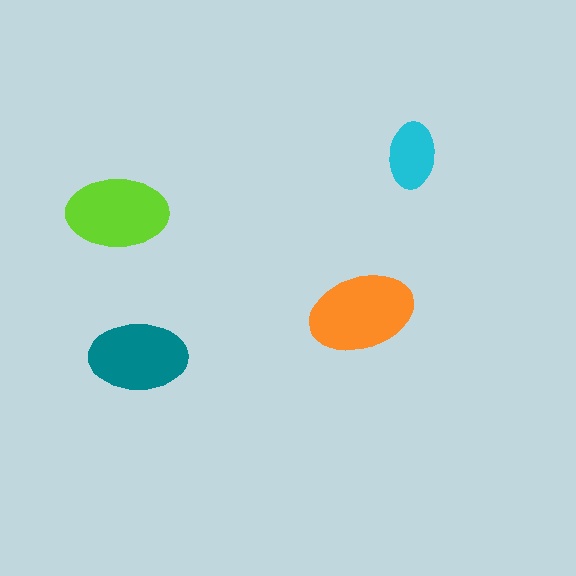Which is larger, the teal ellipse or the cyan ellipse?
The teal one.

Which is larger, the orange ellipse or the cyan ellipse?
The orange one.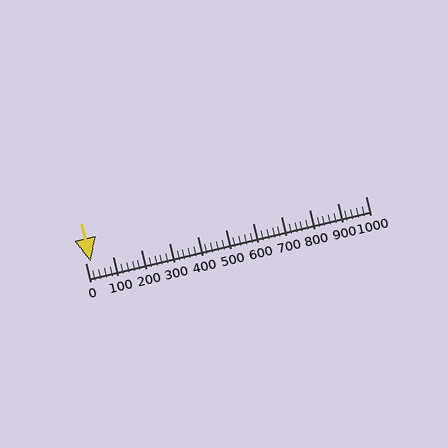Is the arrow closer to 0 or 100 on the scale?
The arrow is closer to 0.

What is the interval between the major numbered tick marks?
The major tick marks are spaced 100 units apart.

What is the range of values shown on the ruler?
The ruler shows values from 0 to 1000.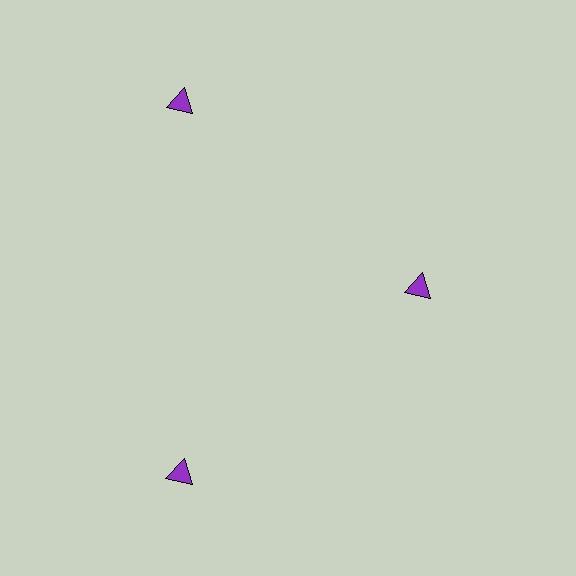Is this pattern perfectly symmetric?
No. The 3 purple triangles are arranged in a ring, but one element near the 3 o'clock position is pulled inward toward the center, breaking the 3-fold rotational symmetry.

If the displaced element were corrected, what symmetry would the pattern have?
It would have 3-fold rotational symmetry — the pattern would map onto itself every 120 degrees.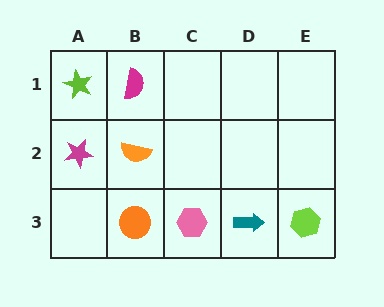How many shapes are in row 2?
2 shapes.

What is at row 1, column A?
A lime star.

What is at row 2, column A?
A magenta star.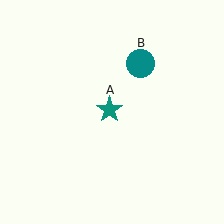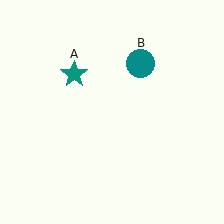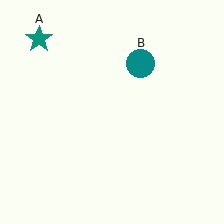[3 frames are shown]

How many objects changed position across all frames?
1 object changed position: teal star (object A).